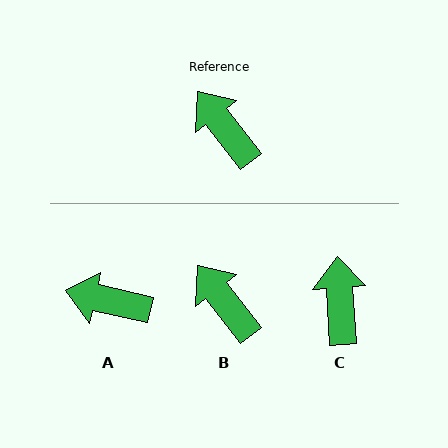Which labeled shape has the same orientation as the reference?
B.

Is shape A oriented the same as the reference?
No, it is off by about 40 degrees.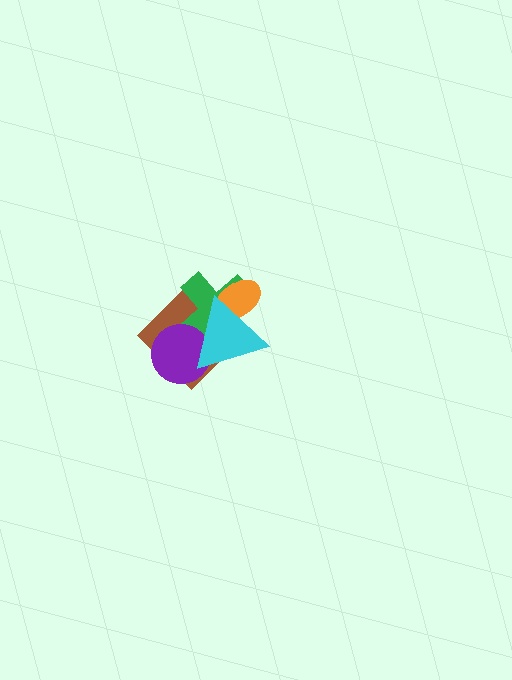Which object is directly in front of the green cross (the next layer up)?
The orange ellipse is directly in front of the green cross.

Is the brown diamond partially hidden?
Yes, it is partially covered by another shape.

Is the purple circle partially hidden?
Yes, it is partially covered by another shape.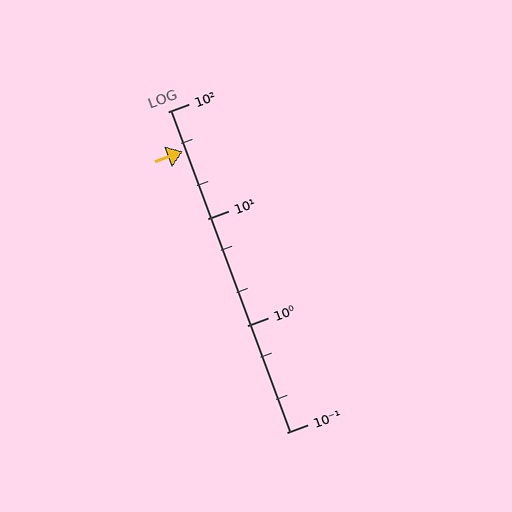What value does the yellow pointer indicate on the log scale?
The pointer indicates approximately 42.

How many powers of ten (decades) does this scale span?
The scale spans 3 decades, from 0.1 to 100.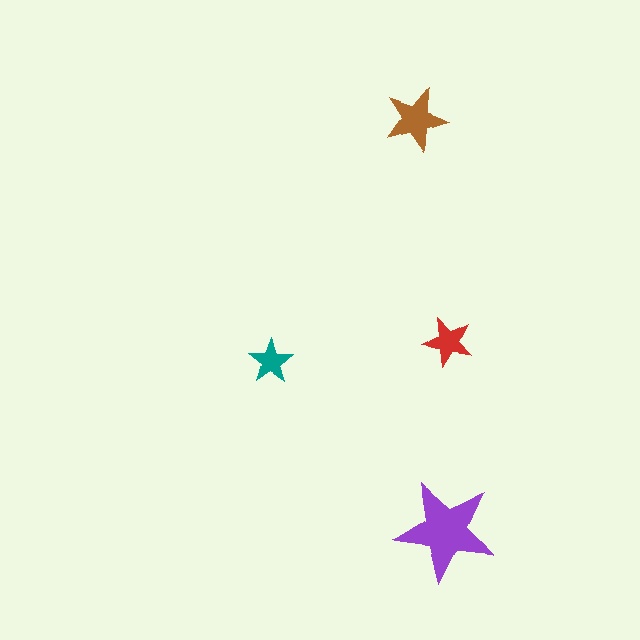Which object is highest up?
The brown star is topmost.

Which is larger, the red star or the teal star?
The red one.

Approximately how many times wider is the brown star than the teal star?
About 1.5 times wider.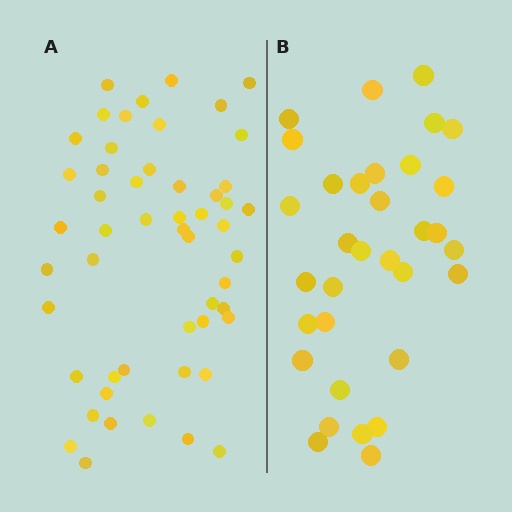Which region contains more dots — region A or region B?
Region A (the left region) has more dots.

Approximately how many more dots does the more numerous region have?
Region A has approximately 20 more dots than region B.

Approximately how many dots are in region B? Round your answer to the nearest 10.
About 30 dots. (The exact count is 33, which rounds to 30.)